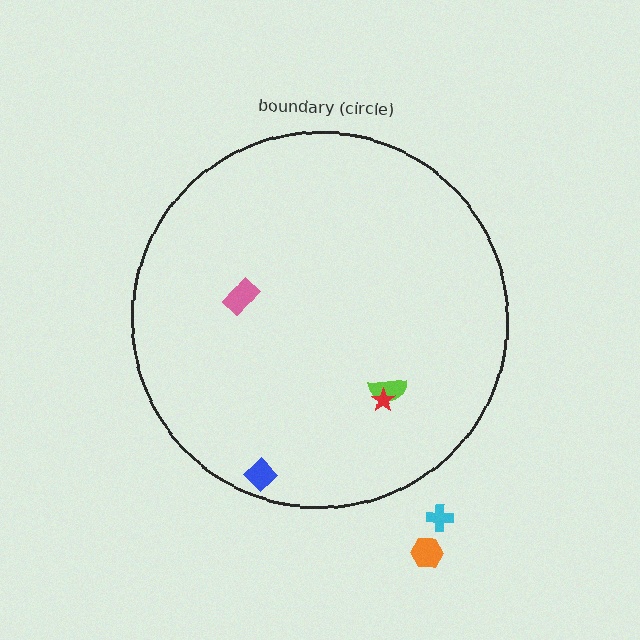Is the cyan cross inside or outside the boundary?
Outside.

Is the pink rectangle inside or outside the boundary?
Inside.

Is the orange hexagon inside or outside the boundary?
Outside.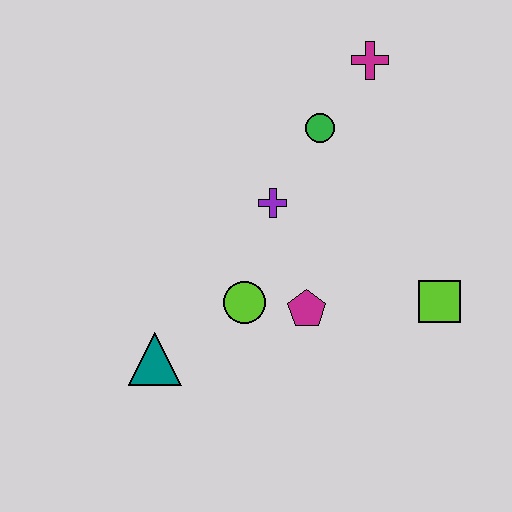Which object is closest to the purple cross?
The green circle is closest to the purple cross.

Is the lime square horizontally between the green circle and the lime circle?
No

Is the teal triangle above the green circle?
No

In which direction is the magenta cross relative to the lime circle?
The magenta cross is above the lime circle.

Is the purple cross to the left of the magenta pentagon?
Yes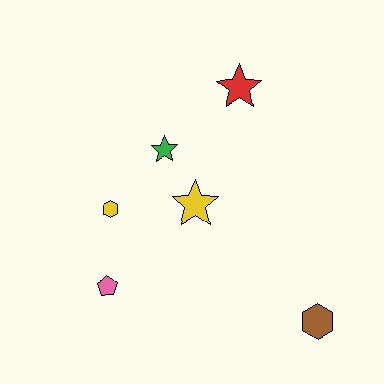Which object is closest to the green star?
The yellow star is closest to the green star.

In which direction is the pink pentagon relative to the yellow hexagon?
The pink pentagon is below the yellow hexagon.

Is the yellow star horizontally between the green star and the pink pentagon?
No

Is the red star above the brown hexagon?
Yes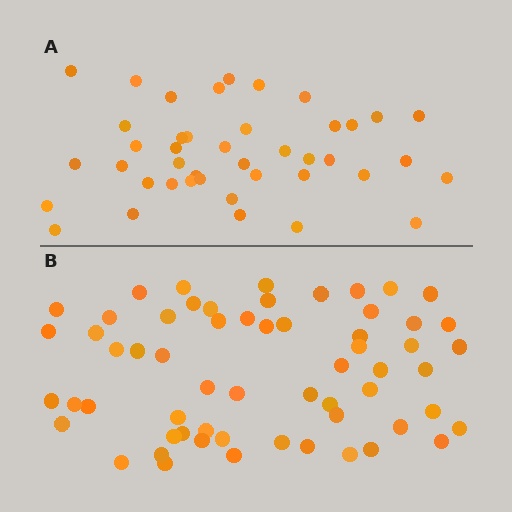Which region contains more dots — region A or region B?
Region B (the bottom region) has more dots.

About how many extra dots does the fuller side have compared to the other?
Region B has approximately 20 more dots than region A.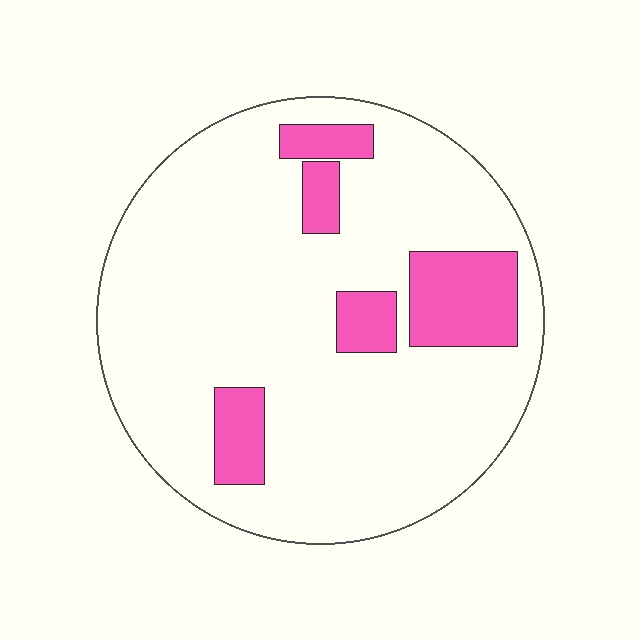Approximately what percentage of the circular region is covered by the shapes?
Approximately 15%.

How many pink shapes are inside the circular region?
5.